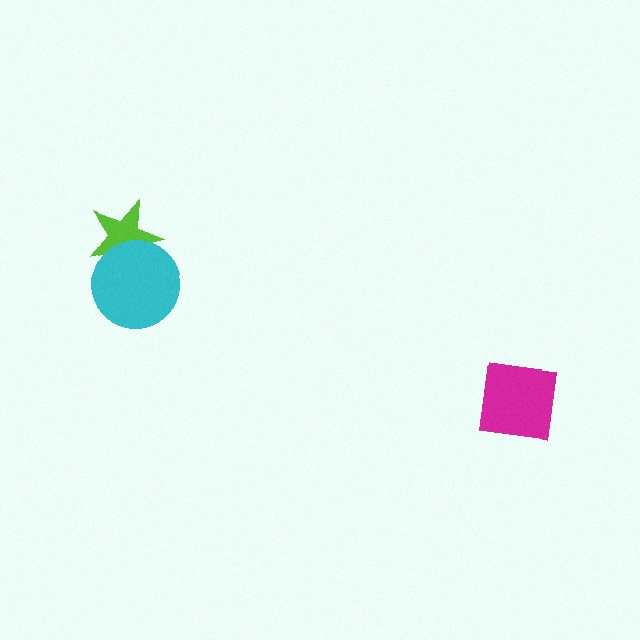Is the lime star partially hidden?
Yes, it is partially covered by another shape.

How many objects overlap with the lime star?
1 object overlaps with the lime star.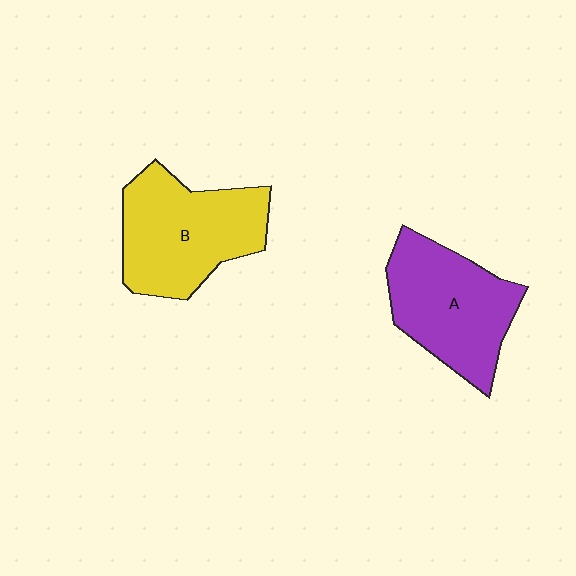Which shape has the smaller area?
Shape A (purple).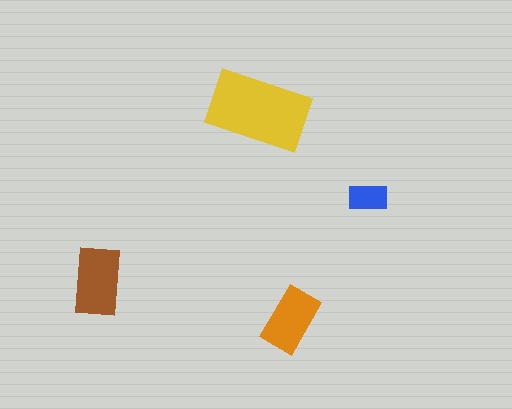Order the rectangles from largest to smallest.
the yellow one, the brown one, the orange one, the blue one.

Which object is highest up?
The yellow rectangle is topmost.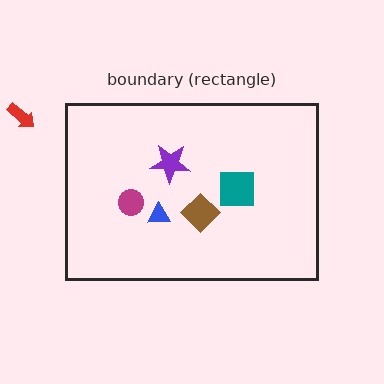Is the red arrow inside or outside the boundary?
Outside.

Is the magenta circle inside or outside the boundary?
Inside.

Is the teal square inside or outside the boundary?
Inside.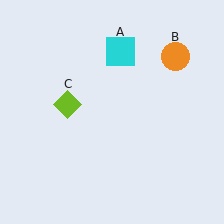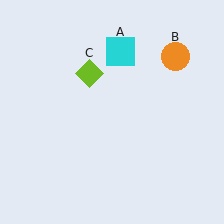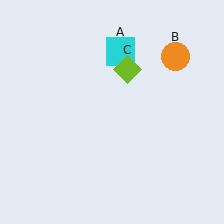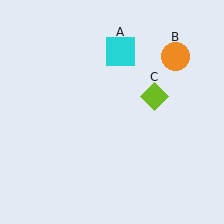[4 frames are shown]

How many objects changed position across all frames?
1 object changed position: lime diamond (object C).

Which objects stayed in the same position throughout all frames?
Cyan square (object A) and orange circle (object B) remained stationary.